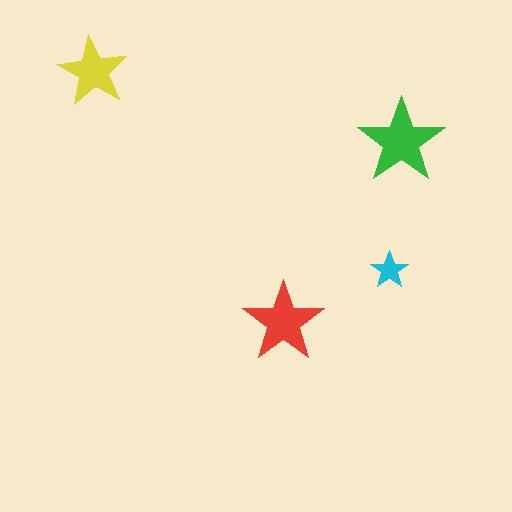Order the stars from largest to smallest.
the green one, the red one, the yellow one, the cyan one.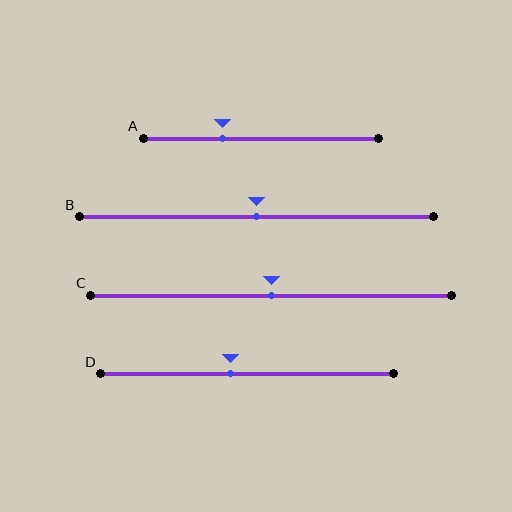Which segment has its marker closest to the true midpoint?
Segment B has its marker closest to the true midpoint.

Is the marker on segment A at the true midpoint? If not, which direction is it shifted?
No, the marker on segment A is shifted to the left by about 17% of the segment length.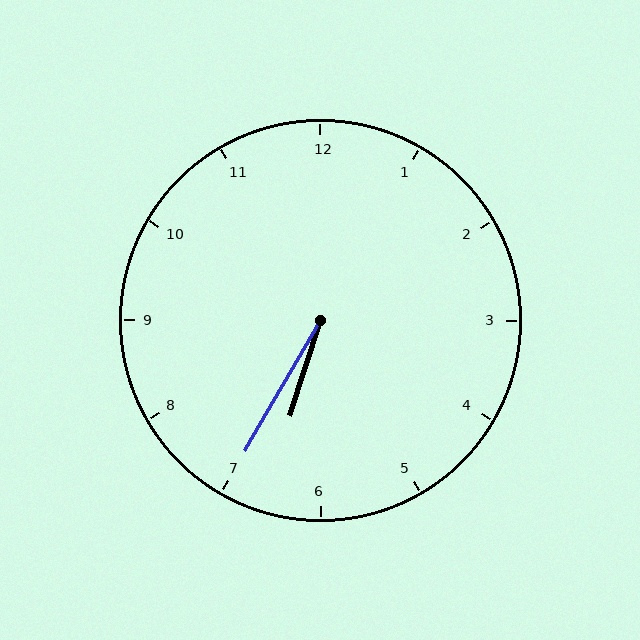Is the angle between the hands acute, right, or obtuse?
It is acute.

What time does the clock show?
6:35.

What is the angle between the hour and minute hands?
Approximately 12 degrees.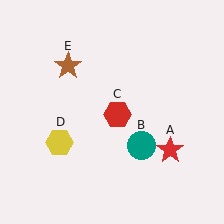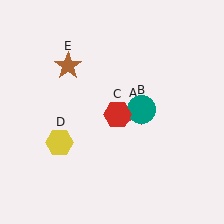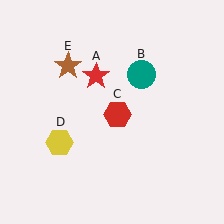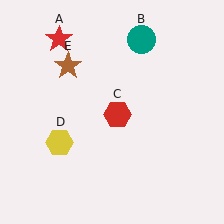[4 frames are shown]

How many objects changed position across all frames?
2 objects changed position: red star (object A), teal circle (object B).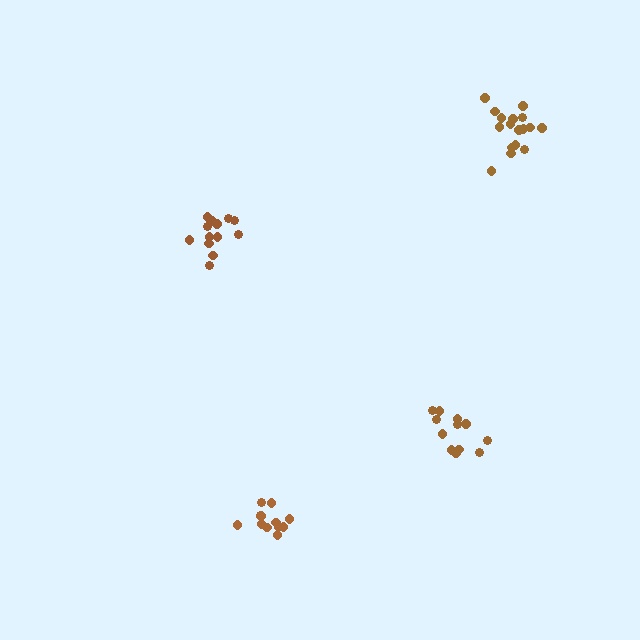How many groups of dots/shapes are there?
There are 4 groups.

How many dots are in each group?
Group 1: 14 dots, Group 2: 17 dots, Group 3: 12 dots, Group 4: 12 dots (55 total).